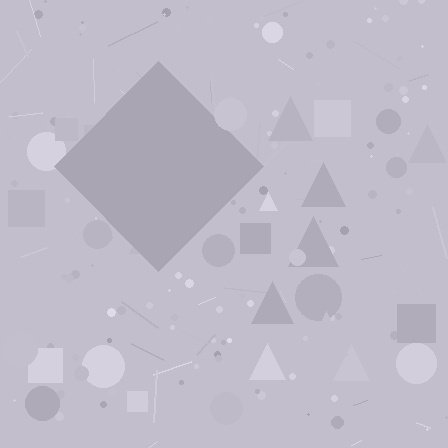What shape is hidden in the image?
A diamond is hidden in the image.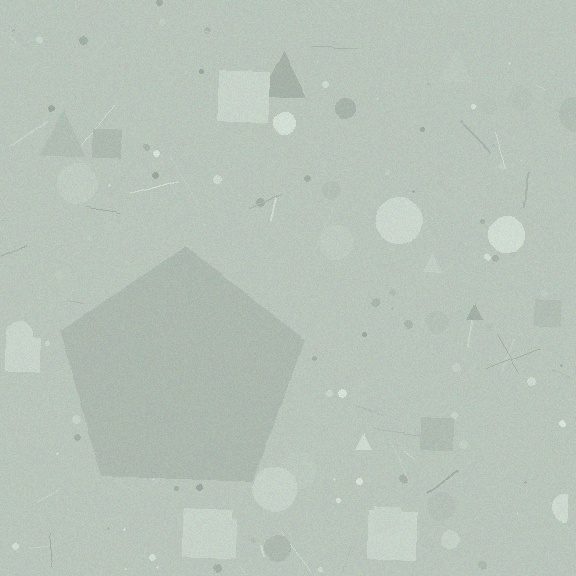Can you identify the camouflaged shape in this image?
The camouflaged shape is a pentagon.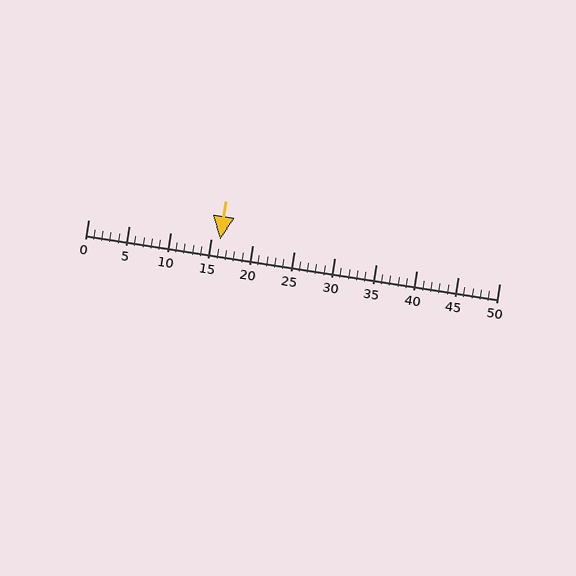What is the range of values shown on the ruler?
The ruler shows values from 0 to 50.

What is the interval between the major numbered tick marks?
The major tick marks are spaced 5 units apart.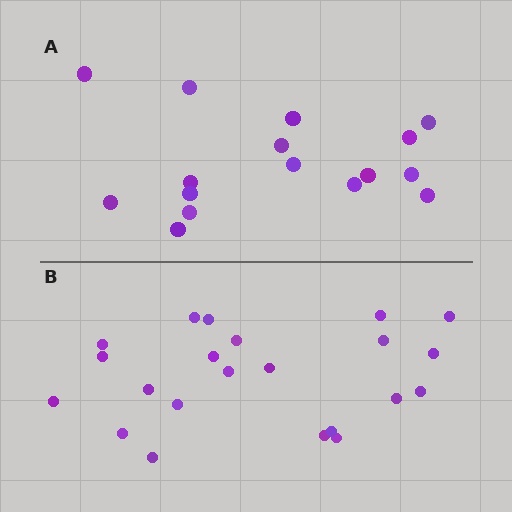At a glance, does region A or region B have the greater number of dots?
Region B (the bottom region) has more dots.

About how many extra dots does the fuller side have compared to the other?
Region B has about 6 more dots than region A.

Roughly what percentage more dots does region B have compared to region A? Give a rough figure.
About 40% more.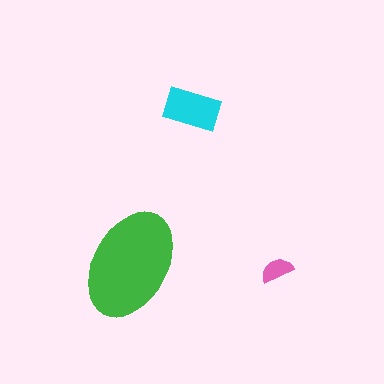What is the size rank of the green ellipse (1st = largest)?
1st.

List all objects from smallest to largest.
The pink semicircle, the cyan rectangle, the green ellipse.